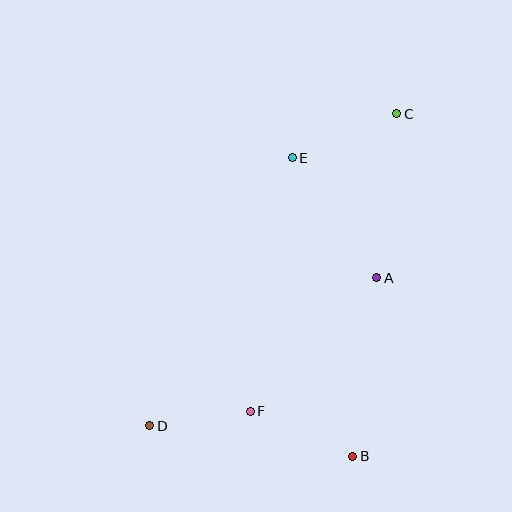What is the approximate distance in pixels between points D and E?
The distance between D and E is approximately 303 pixels.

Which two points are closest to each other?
Points D and F are closest to each other.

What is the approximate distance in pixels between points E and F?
The distance between E and F is approximately 257 pixels.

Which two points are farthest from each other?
Points C and D are farthest from each other.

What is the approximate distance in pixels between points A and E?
The distance between A and E is approximately 146 pixels.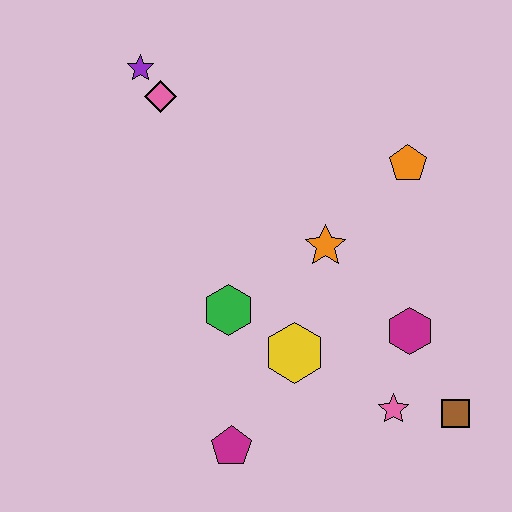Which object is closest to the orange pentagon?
The orange star is closest to the orange pentagon.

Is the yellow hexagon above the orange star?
No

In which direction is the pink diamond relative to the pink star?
The pink diamond is above the pink star.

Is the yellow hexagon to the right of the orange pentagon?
No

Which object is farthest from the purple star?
The brown square is farthest from the purple star.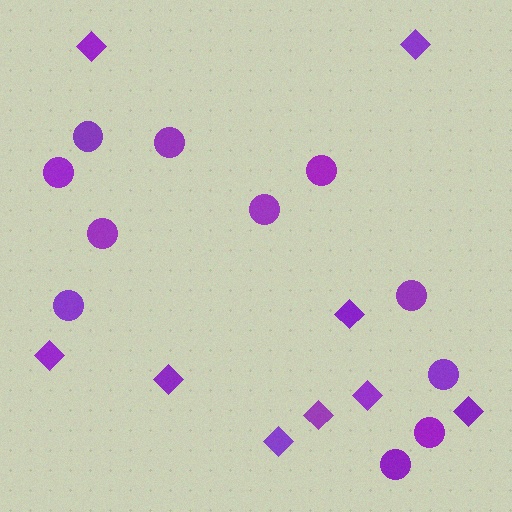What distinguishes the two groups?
There are 2 groups: one group of diamonds (9) and one group of circles (11).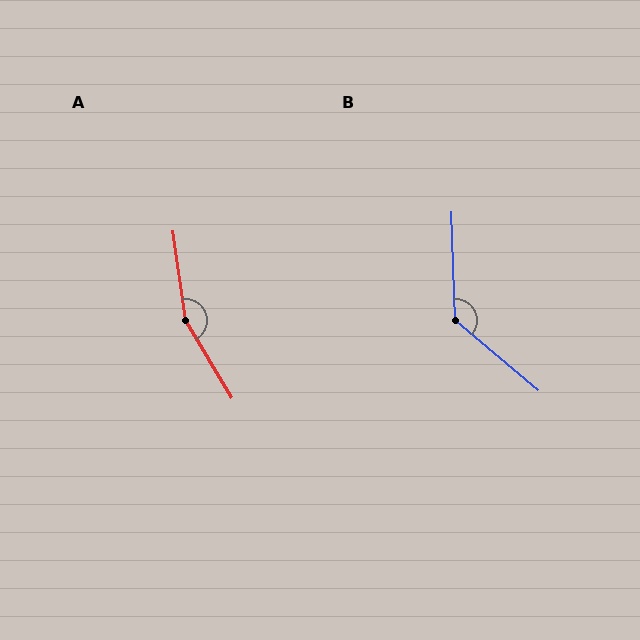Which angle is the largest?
A, at approximately 157 degrees.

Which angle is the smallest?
B, at approximately 132 degrees.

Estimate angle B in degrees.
Approximately 132 degrees.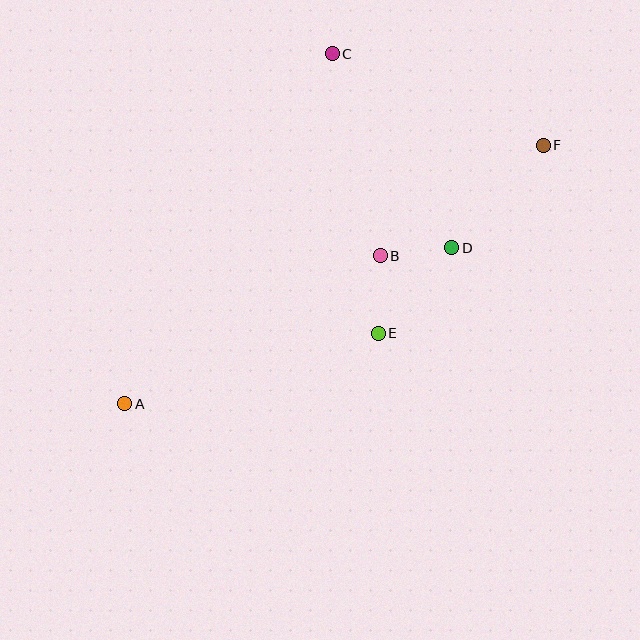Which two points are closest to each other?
Points B and D are closest to each other.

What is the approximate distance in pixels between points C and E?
The distance between C and E is approximately 284 pixels.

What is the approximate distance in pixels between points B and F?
The distance between B and F is approximately 197 pixels.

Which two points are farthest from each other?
Points A and F are farthest from each other.